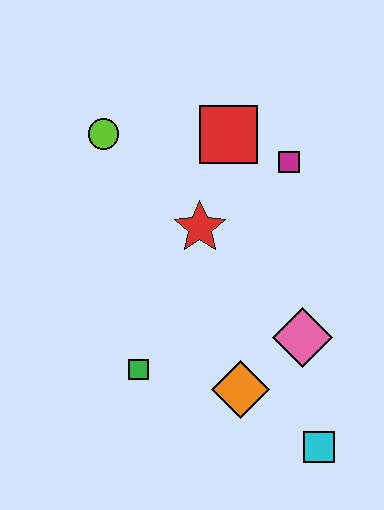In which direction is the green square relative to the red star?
The green square is below the red star.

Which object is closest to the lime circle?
The red square is closest to the lime circle.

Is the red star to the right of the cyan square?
No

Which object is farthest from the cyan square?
The lime circle is farthest from the cyan square.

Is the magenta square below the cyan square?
No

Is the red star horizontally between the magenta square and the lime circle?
Yes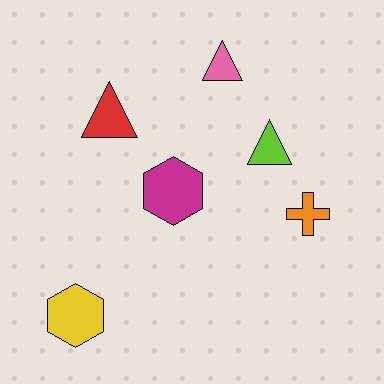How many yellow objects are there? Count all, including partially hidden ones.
There is 1 yellow object.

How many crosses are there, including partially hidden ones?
There is 1 cross.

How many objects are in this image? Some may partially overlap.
There are 6 objects.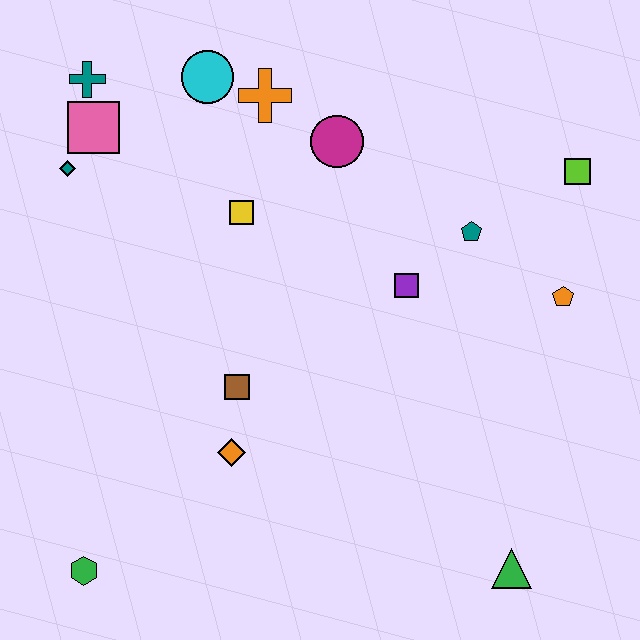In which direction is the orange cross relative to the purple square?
The orange cross is above the purple square.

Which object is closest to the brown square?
The orange diamond is closest to the brown square.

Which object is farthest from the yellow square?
The green triangle is farthest from the yellow square.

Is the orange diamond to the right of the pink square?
Yes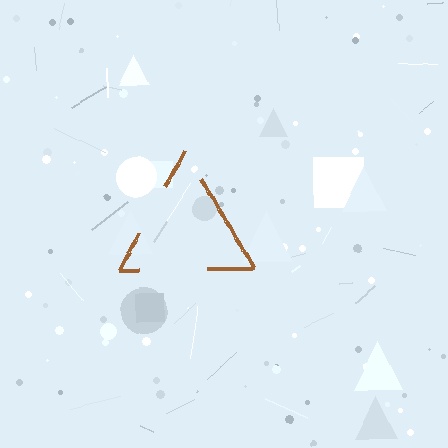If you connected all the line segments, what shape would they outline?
They would outline a triangle.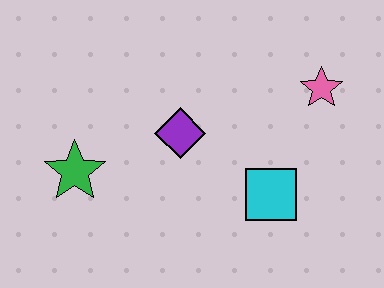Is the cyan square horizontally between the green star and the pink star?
Yes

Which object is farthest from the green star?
The pink star is farthest from the green star.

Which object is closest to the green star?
The purple diamond is closest to the green star.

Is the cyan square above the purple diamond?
No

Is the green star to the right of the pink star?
No